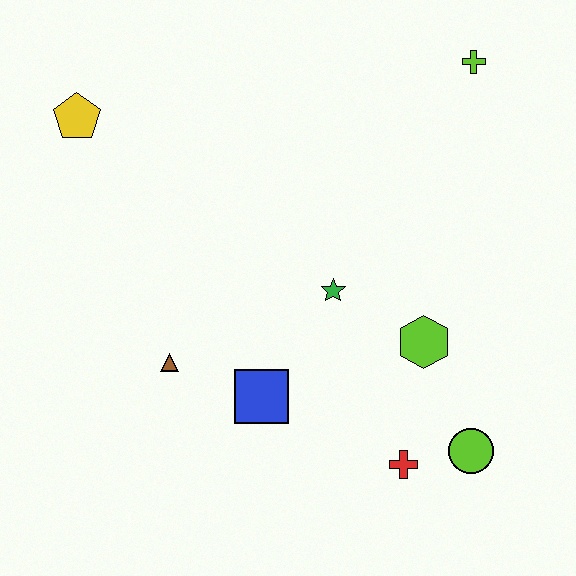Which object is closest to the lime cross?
The green star is closest to the lime cross.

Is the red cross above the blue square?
No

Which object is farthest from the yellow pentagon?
The lime circle is farthest from the yellow pentagon.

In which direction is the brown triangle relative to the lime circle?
The brown triangle is to the left of the lime circle.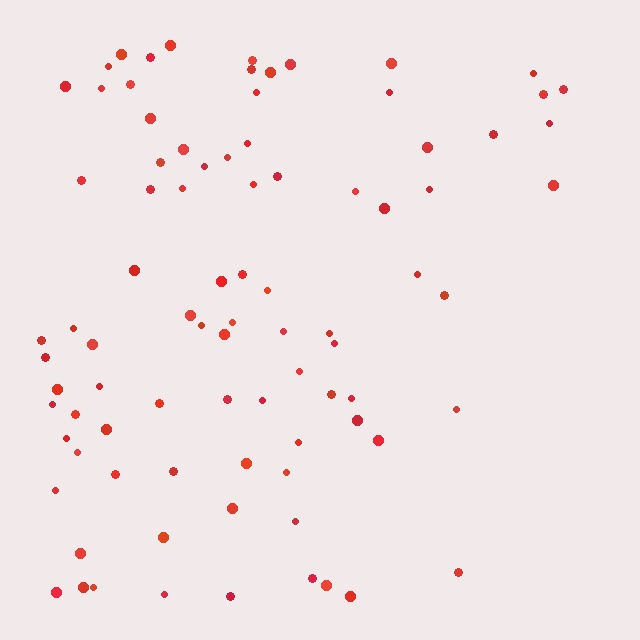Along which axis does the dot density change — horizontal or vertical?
Horizontal.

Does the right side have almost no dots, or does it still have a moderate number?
Still a moderate number, just noticeably fewer than the left.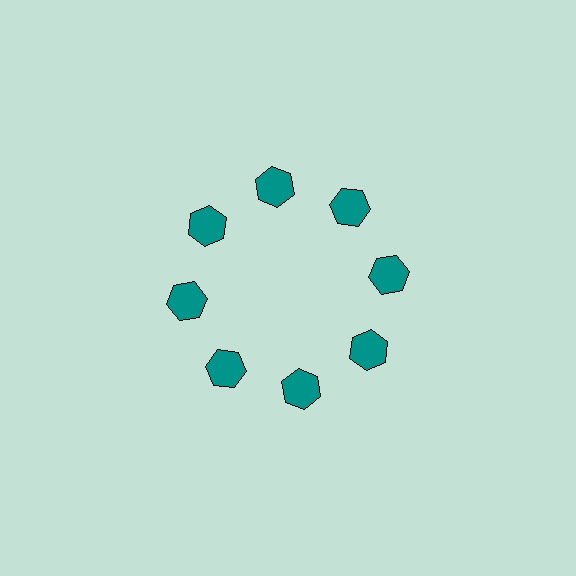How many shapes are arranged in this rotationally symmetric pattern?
There are 8 shapes, arranged in 8 groups of 1.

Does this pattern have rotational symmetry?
Yes, this pattern has 8-fold rotational symmetry. It looks the same after rotating 45 degrees around the center.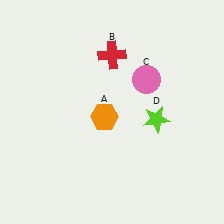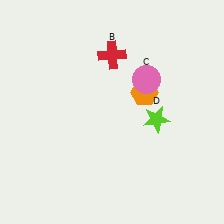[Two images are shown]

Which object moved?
The orange hexagon (A) moved right.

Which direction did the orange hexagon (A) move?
The orange hexagon (A) moved right.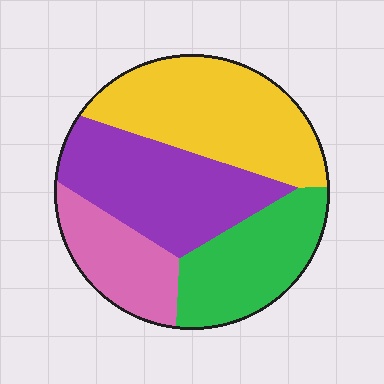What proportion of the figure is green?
Green takes up less than a quarter of the figure.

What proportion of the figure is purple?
Purple takes up between a sixth and a third of the figure.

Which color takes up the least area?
Pink, at roughly 15%.